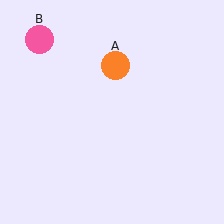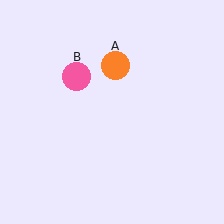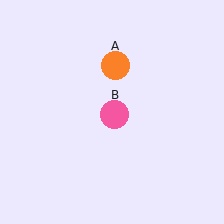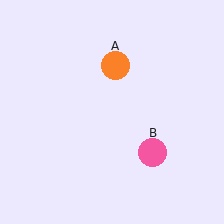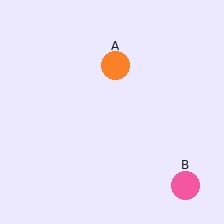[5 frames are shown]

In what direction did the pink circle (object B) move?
The pink circle (object B) moved down and to the right.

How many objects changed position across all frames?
1 object changed position: pink circle (object B).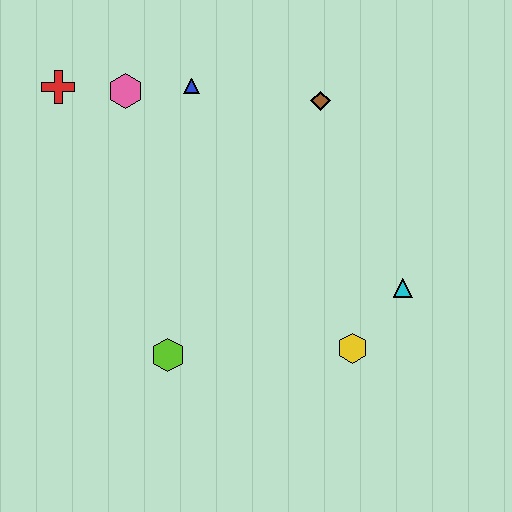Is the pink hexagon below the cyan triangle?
No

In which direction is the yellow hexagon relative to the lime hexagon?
The yellow hexagon is to the right of the lime hexagon.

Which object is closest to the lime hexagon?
The yellow hexagon is closest to the lime hexagon.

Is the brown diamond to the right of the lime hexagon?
Yes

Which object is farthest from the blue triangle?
The yellow hexagon is farthest from the blue triangle.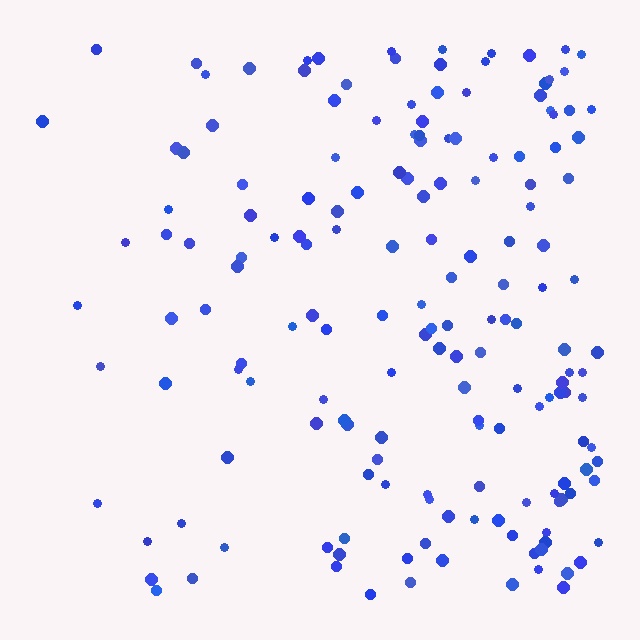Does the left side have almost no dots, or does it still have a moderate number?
Still a moderate number, just noticeably fewer than the right.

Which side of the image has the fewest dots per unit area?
The left.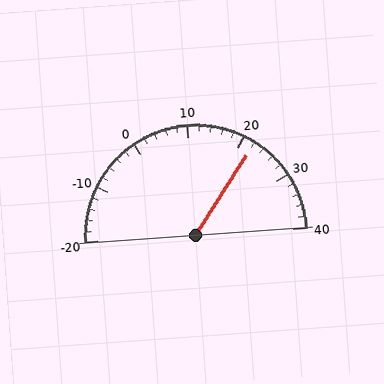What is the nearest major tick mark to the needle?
The nearest major tick mark is 20.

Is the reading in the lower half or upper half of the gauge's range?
The reading is in the upper half of the range (-20 to 40).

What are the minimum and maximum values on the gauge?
The gauge ranges from -20 to 40.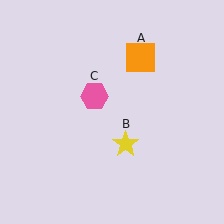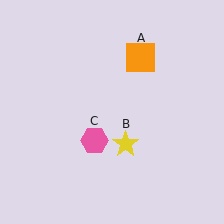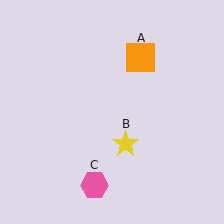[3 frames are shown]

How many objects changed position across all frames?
1 object changed position: pink hexagon (object C).